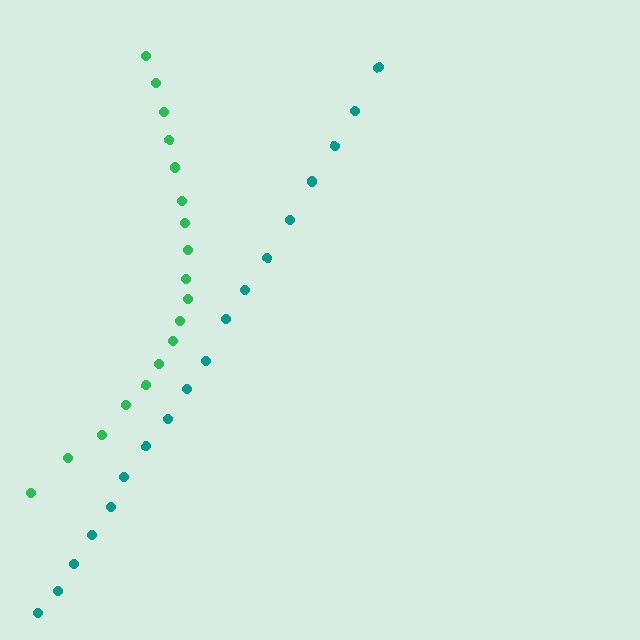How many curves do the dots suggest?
There are 2 distinct paths.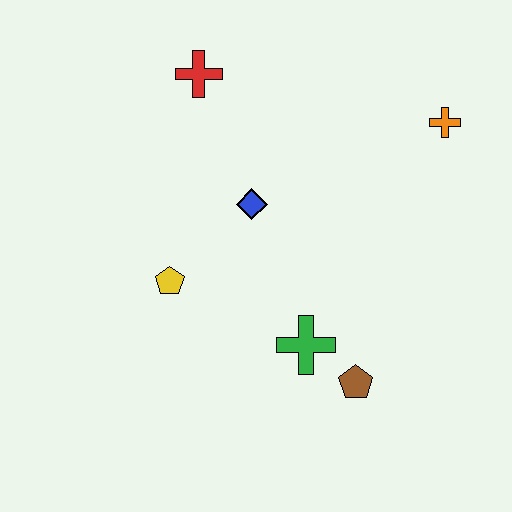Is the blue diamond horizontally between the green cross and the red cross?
Yes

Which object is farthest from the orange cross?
The yellow pentagon is farthest from the orange cross.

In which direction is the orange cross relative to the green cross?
The orange cross is above the green cross.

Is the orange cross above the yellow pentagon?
Yes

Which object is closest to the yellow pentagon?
The blue diamond is closest to the yellow pentagon.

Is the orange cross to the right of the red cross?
Yes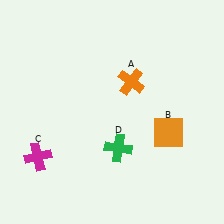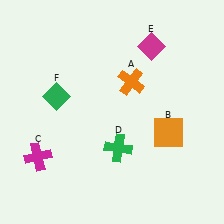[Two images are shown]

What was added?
A magenta diamond (E), a green diamond (F) were added in Image 2.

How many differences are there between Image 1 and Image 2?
There are 2 differences between the two images.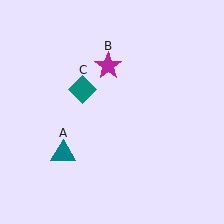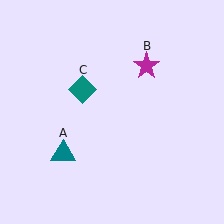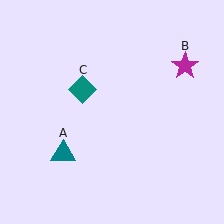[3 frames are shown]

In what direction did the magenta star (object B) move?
The magenta star (object B) moved right.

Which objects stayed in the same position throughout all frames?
Teal triangle (object A) and teal diamond (object C) remained stationary.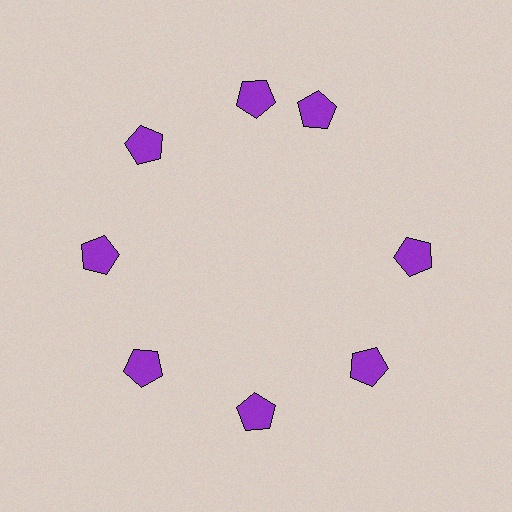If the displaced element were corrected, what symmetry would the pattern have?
It would have 8-fold rotational symmetry — the pattern would map onto itself every 45 degrees.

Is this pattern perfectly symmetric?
No. The 8 purple pentagons are arranged in a ring, but one element near the 2 o'clock position is rotated out of alignment along the ring, breaking the 8-fold rotational symmetry.